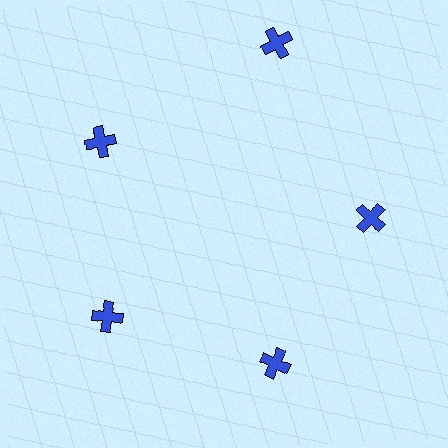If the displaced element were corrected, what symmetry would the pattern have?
It would have 5-fold rotational symmetry — the pattern would map onto itself every 72 degrees.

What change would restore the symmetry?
The symmetry would be restored by moving it inward, back onto the ring so that all 5 crosses sit at equal angles and equal distance from the center.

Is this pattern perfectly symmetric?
No. The 5 blue crosses are arranged in a ring, but one element near the 1 o'clock position is pushed outward from the center, breaking the 5-fold rotational symmetry.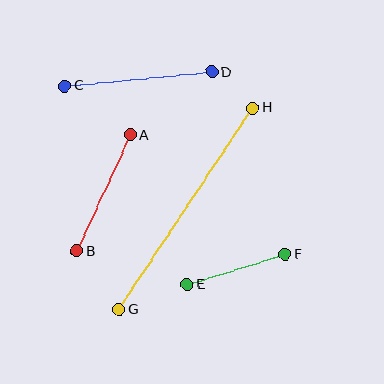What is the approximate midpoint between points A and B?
The midpoint is at approximately (103, 193) pixels.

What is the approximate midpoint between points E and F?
The midpoint is at approximately (236, 269) pixels.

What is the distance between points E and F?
The distance is approximately 102 pixels.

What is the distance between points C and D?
The distance is approximately 148 pixels.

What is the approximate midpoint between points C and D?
The midpoint is at approximately (138, 79) pixels.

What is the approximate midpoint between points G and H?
The midpoint is at approximately (186, 209) pixels.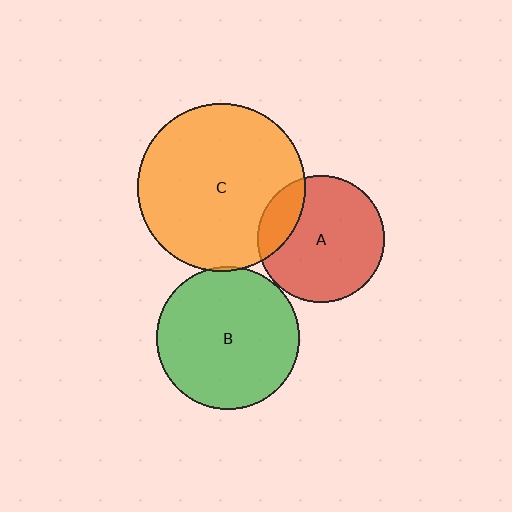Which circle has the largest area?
Circle C (orange).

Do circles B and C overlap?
Yes.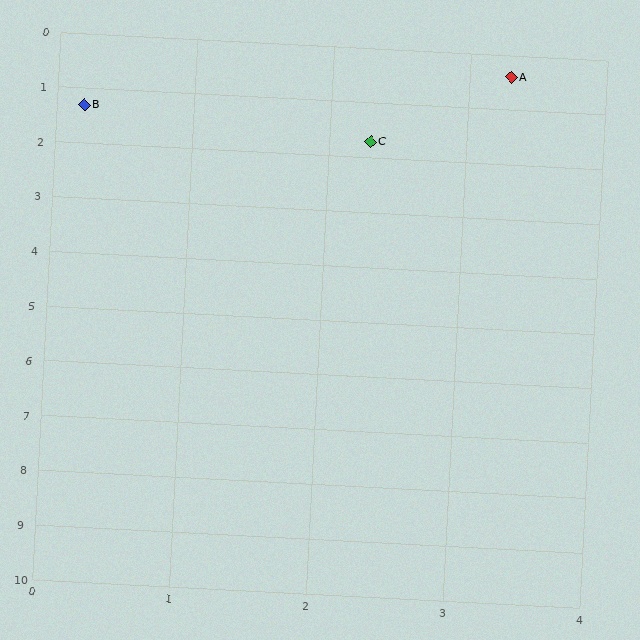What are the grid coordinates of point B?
Point B is at approximately (0.2, 1.3).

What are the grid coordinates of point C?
Point C is at approximately (2.3, 1.7).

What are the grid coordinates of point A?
Point A is at approximately (3.3, 0.4).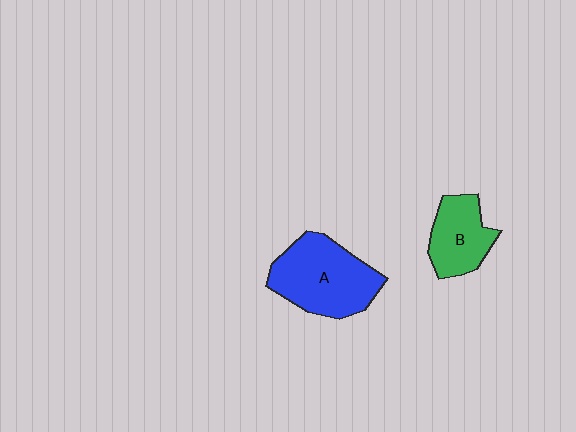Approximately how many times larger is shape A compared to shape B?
Approximately 1.6 times.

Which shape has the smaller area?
Shape B (green).